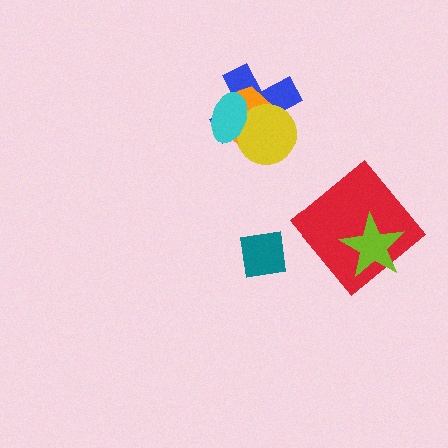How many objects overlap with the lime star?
1 object overlaps with the lime star.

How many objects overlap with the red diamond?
1 object overlaps with the red diamond.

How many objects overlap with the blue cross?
3 objects overlap with the blue cross.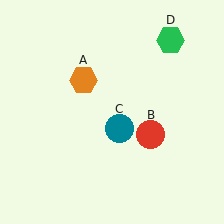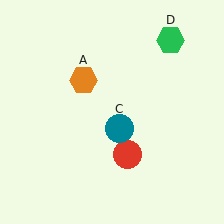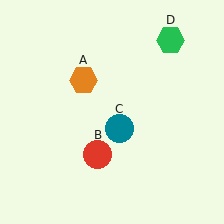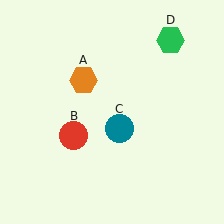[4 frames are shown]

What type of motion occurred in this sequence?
The red circle (object B) rotated clockwise around the center of the scene.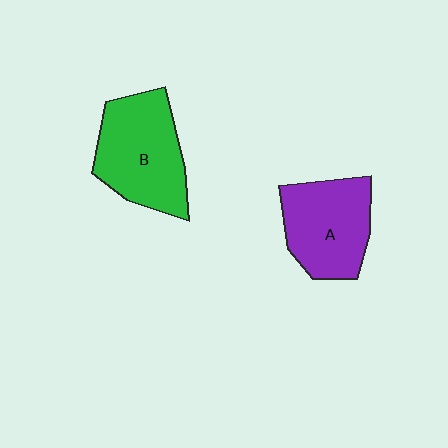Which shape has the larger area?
Shape B (green).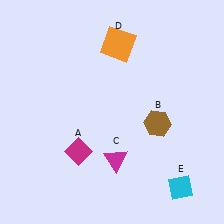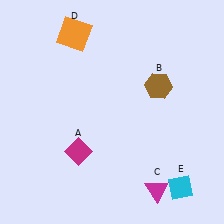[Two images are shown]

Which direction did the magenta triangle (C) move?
The magenta triangle (C) moved right.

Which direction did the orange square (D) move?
The orange square (D) moved left.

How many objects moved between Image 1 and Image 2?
3 objects moved between the two images.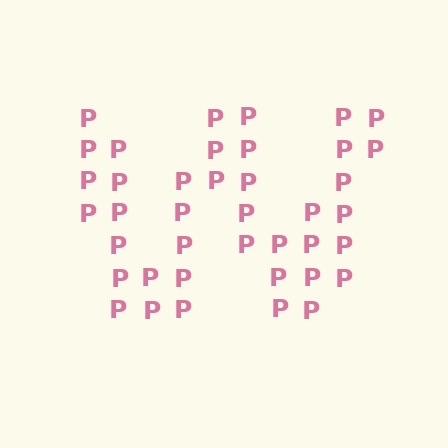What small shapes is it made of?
It is made of small letter P's.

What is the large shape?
The large shape is the letter W.